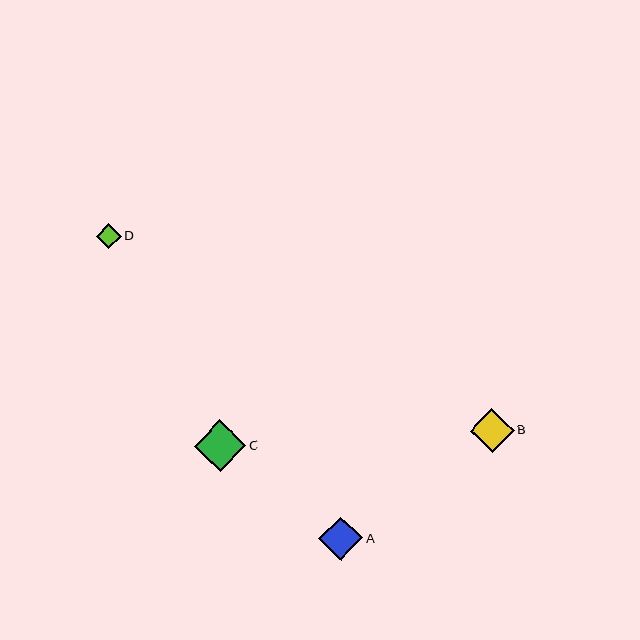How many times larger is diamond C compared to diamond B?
Diamond C is approximately 1.2 times the size of diamond B.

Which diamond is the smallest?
Diamond D is the smallest with a size of approximately 25 pixels.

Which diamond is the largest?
Diamond C is the largest with a size of approximately 51 pixels.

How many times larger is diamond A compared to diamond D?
Diamond A is approximately 1.7 times the size of diamond D.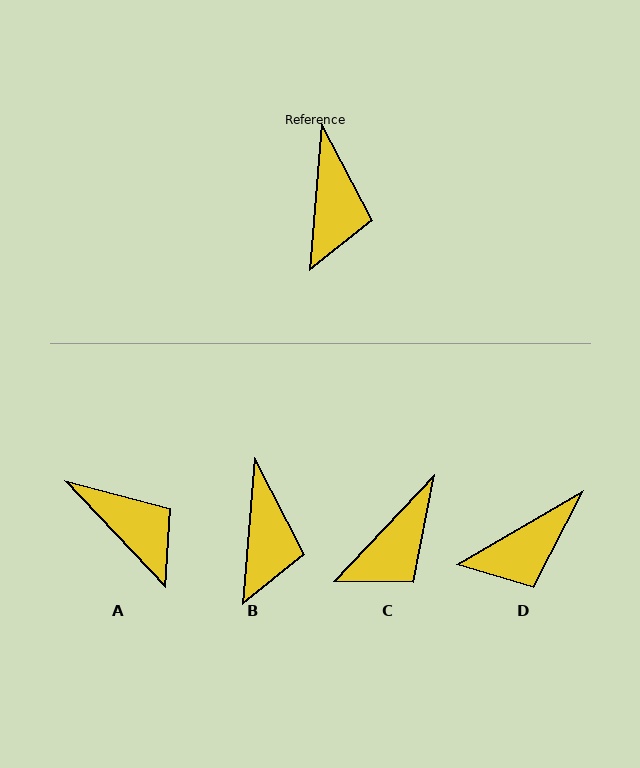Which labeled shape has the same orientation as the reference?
B.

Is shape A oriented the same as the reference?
No, it is off by about 48 degrees.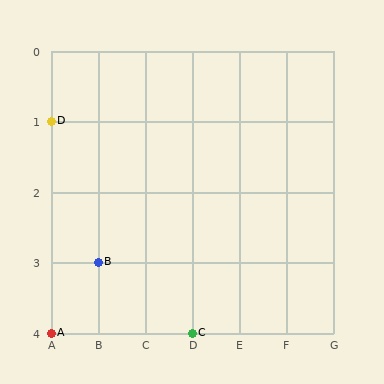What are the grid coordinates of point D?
Point D is at grid coordinates (A, 1).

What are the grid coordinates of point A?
Point A is at grid coordinates (A, 4).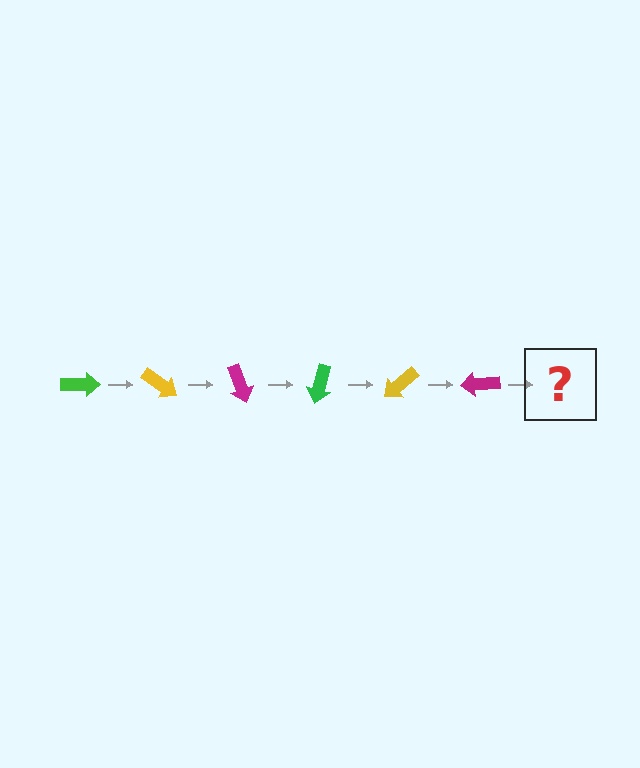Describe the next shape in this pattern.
It should be a green arrow, rotated 210 degrees from the start.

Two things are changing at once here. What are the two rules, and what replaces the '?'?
The two rules are that it rotates 35 degrees each step and the color cycles through green, yellow, and magenta. The '?' should be a green arrow, rotated 210 degrees from the start.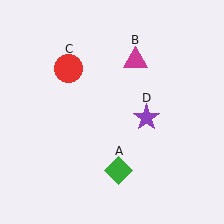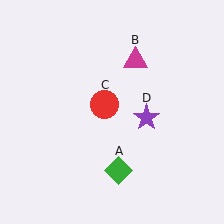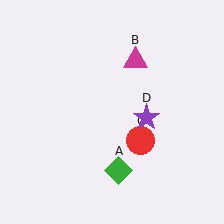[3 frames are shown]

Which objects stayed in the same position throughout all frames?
Green diamond (object A) and magenta triangle (object B) and purple star (object D) remained stationary.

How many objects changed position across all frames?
1 object changed position: red circle (object C).